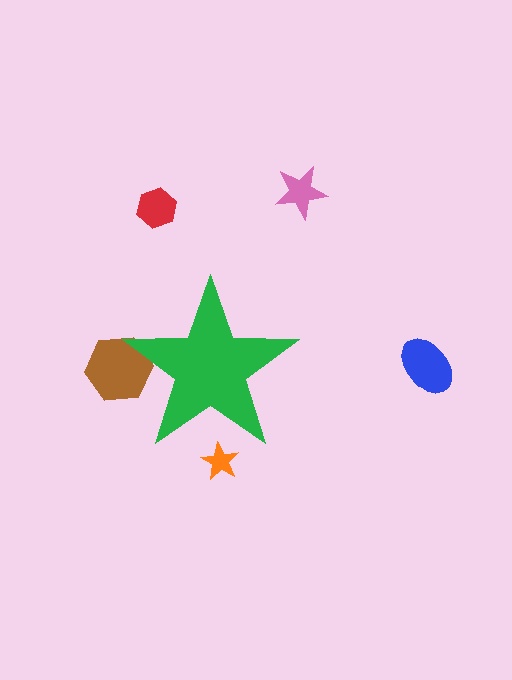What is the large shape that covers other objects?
A green star.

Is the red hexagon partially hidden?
No, the red hexagon is fully visible.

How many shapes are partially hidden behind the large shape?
2 shapes are partially hidden.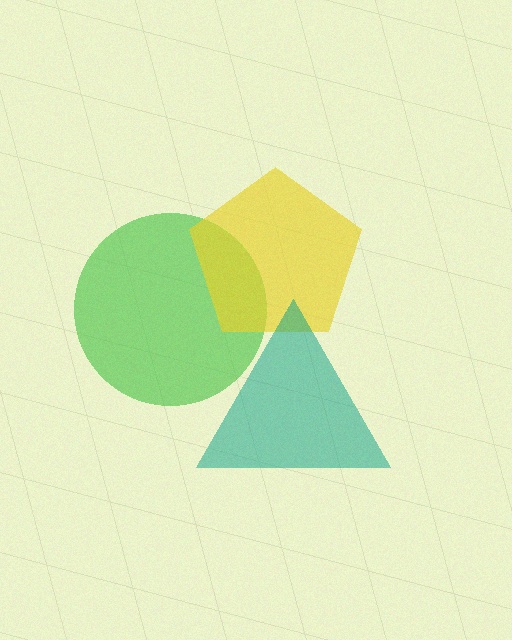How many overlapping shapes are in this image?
There are 3 overlapping shapes in the image.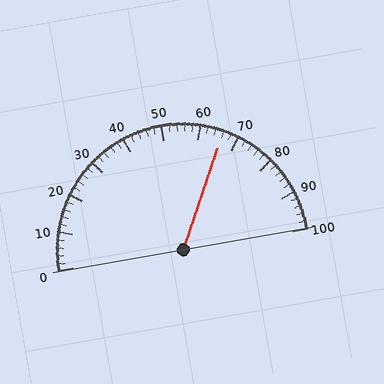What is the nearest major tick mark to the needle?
The nearest major tick mark is 70.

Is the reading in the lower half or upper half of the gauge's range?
The reading is in the upper half of the range (0 to 100).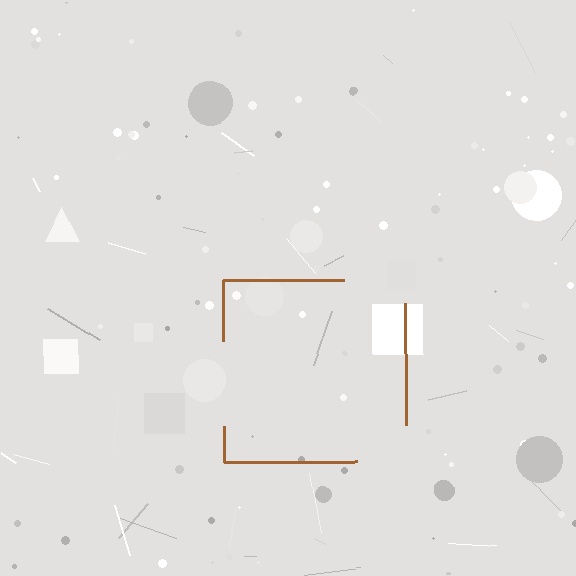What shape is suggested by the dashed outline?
The dashed outline suggests a square.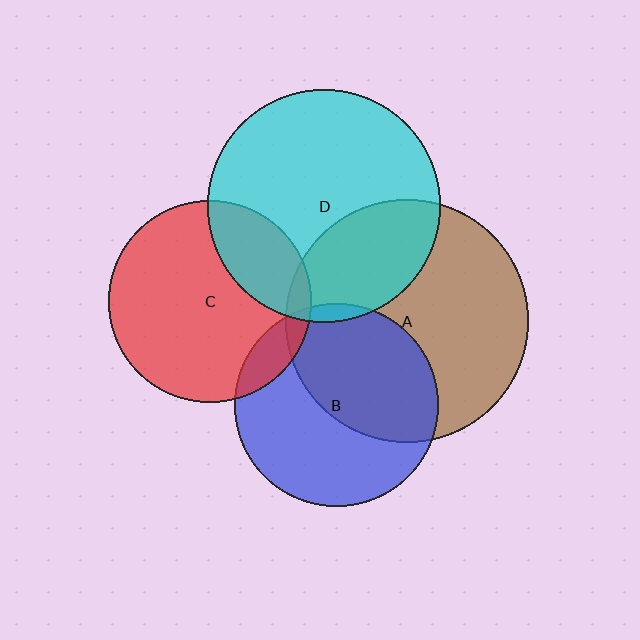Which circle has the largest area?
Circle A (brown).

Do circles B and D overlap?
Yes.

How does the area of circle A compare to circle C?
Approximately 1.4 times.